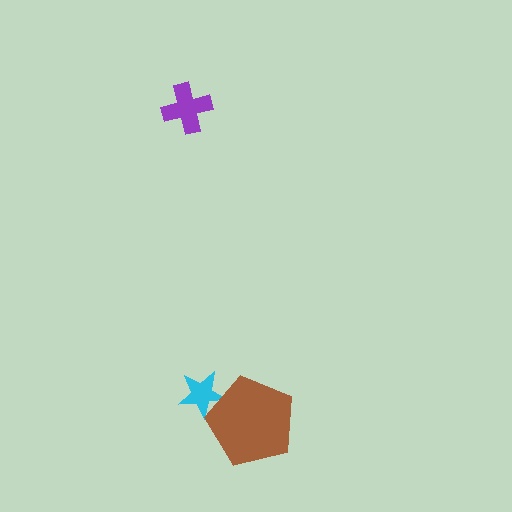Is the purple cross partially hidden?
No, no other shape covers it.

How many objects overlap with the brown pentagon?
1 object overlaps with the brown pentagon.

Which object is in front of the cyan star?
The brown pentagon is in front of the cyan star.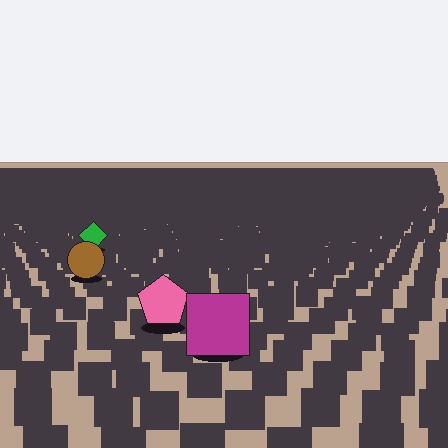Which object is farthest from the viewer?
The green diamond is farthest from the viewer. It appears smaller and the ground texture around it is denser.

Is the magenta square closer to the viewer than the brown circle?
Yes. The magenta square is closer — you can tell from the texture gradient: the ground texture is coarser near it.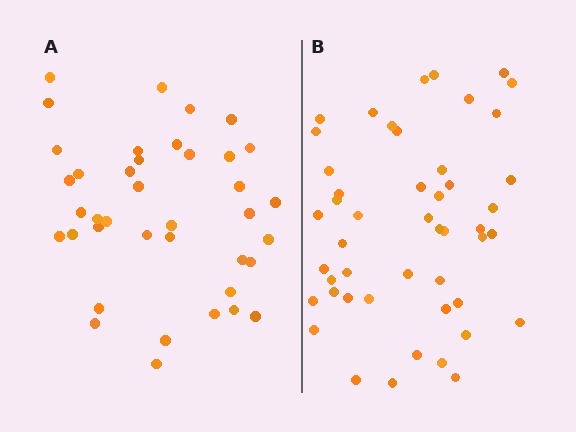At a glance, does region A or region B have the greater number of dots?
Region B (the right region) has more dots.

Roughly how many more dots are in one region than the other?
Region B has roughly 8 or so more dots than region A.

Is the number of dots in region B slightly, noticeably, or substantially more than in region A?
Region B has only slightly more — the two regions are fairly close. The ratio is roughly 1.2 to 1.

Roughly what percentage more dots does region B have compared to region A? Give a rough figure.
About 25% more.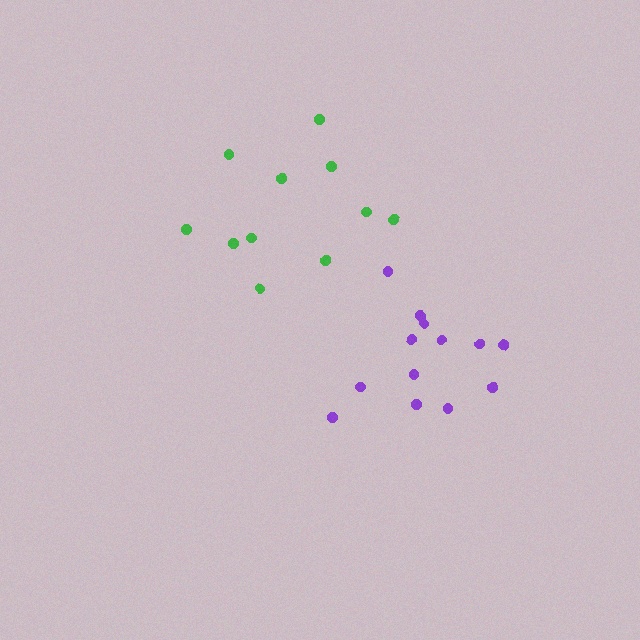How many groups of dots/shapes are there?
There are 2 groups.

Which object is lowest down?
The purple cluster is bottommost.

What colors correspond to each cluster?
The clusters are colored: purple, green.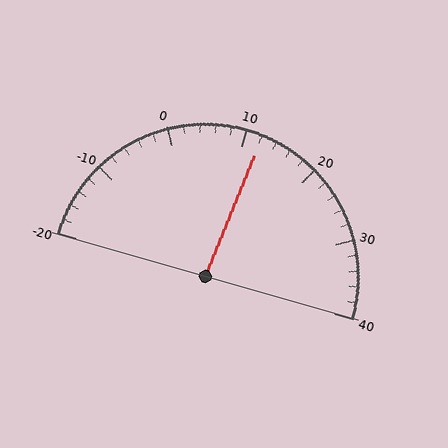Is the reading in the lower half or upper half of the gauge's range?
The reading is in the upper half of the range (-20 to 40).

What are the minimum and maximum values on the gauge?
The gauge ranges from -20 to 40.